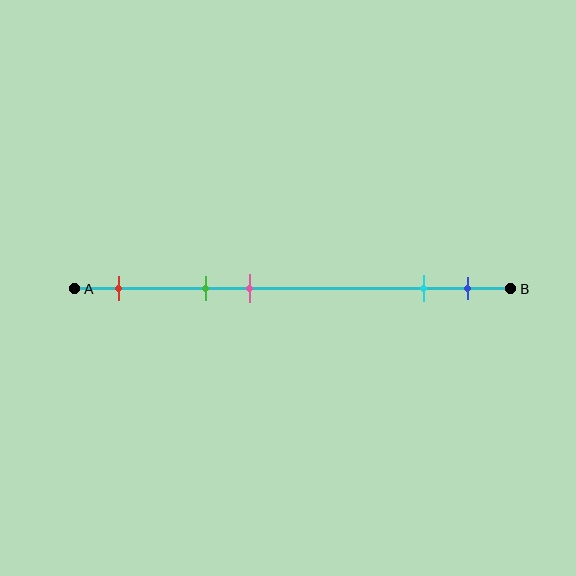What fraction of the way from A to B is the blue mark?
The blue mark is approximately 90% (0.9) of the way from A to B.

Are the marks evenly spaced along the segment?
No, the marks are not evenly spaced.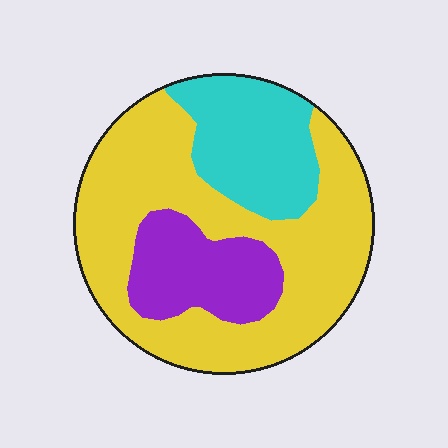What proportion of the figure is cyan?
Cyan covers roughly 20% of the figure.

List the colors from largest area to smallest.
From largest to smallest: yellow, cyan, purple.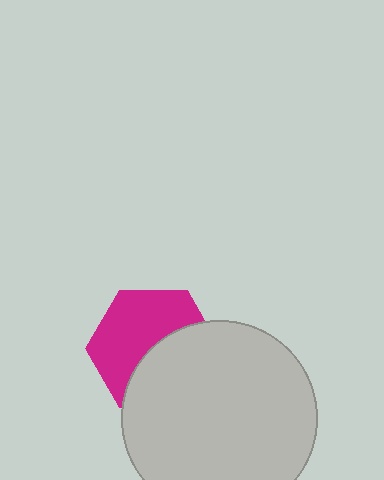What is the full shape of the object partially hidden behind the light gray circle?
The partially hidden object is a magenta hexagon.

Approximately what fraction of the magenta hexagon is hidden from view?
Roughly 45% of the magenta hexagon is hidden behind the light gray circle.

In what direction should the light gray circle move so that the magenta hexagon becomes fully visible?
The light gray circle should move toward the lower-right. That is the shortest direction to clear the overlap and leave the magenta hexagon fully visible.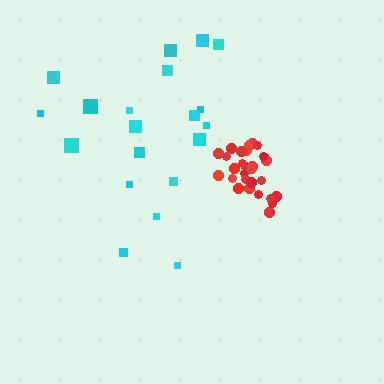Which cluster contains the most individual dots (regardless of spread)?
Red (29).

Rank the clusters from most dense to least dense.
red, cyan.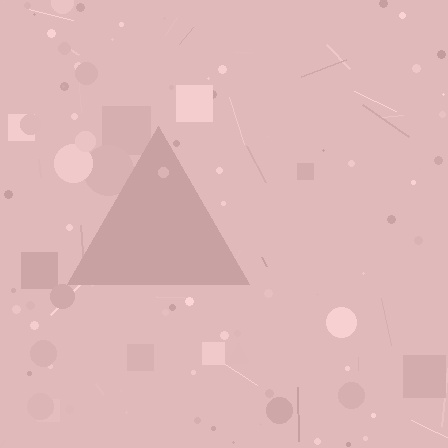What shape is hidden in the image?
A triangle is hidden in the image.